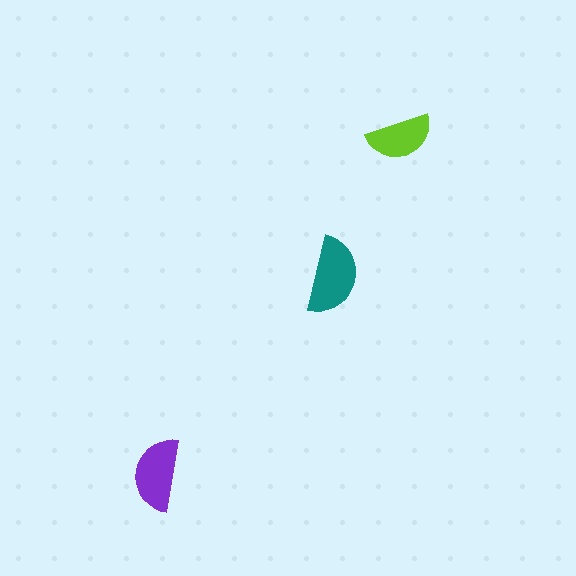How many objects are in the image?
There are 3 objects in the image.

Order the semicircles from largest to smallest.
the teal one, the purple one, the lime one.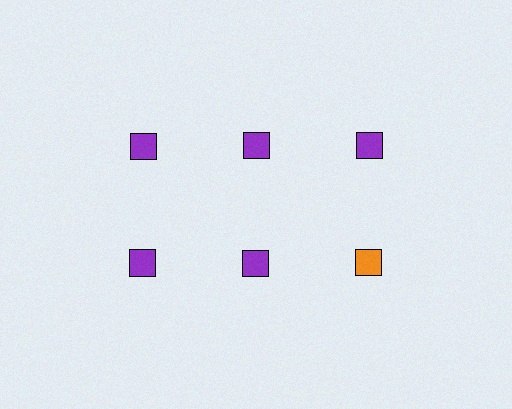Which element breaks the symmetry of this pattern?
The orange square in the second row, center column breaks the symmetry. All other shapes are purple squares.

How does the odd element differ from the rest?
It has a different color: orange instead of purple.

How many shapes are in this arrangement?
There are 6 shapes arranged in a grid pattern.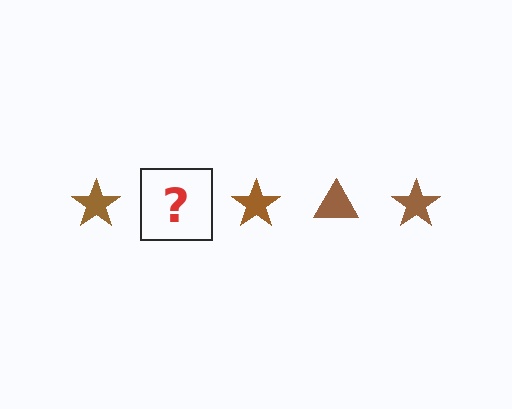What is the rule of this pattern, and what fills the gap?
The rule is that the pattern cycles through star, triangle shapes in brown. The gap should be filled with a brown triangle.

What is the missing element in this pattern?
The missing element is a brown triangle.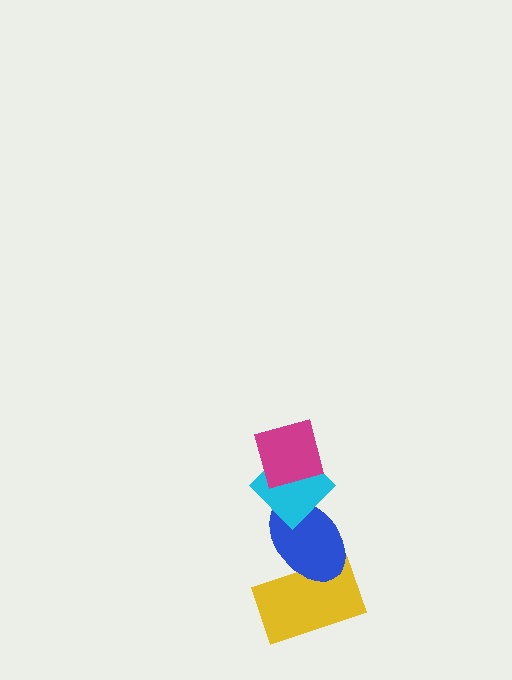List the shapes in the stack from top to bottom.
From top to bottom: the magenta diamond, the cyan diamond, the blue ellipse, the yellow rectangle.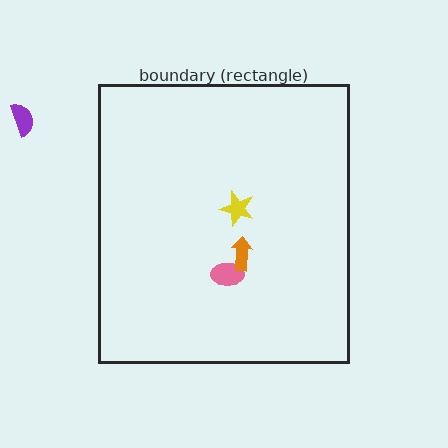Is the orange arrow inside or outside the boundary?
Inside.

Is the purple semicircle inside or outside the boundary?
Outside.